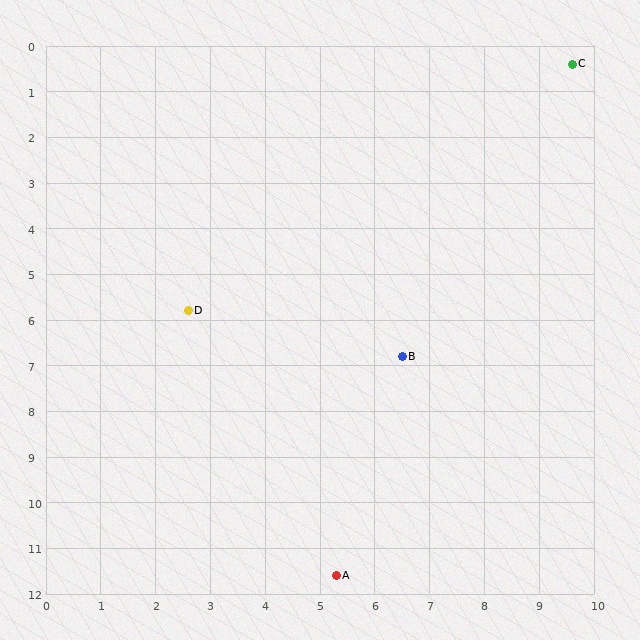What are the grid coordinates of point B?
Point B is at approximately (6.5, 6.8).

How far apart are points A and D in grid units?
Points A and D are about 6.4 grid units apart.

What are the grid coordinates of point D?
Point D is at approximately (2.6, 5.8).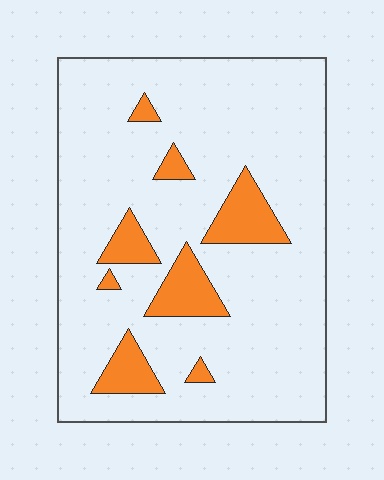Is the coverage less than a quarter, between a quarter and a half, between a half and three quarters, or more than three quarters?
Less than a quarter.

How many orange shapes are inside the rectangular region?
8.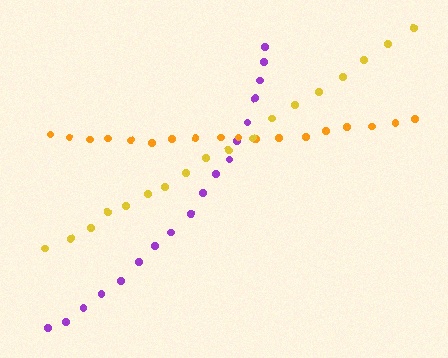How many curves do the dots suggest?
There are 3 distinct paths.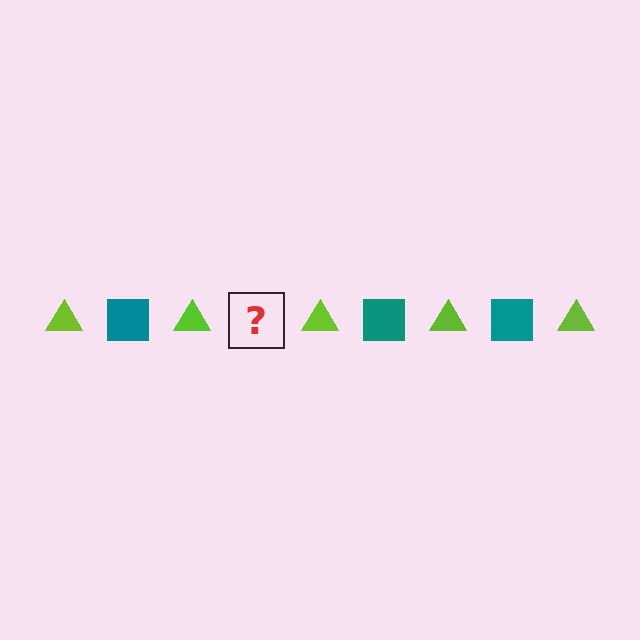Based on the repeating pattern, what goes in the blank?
The blank should be a teal square.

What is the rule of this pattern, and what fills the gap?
The rule is that the pattern alternates between lime triangle and teal square. The gap should be filled with a teal square.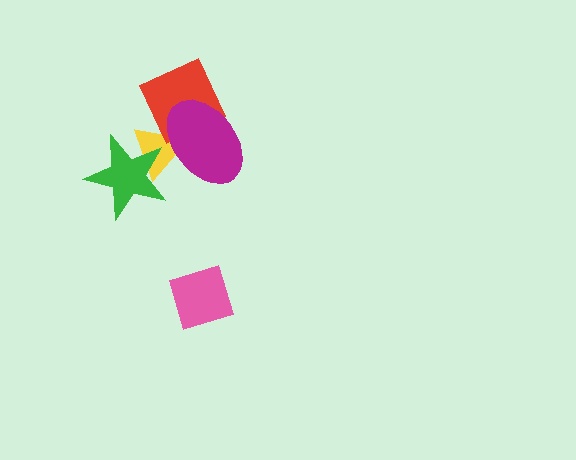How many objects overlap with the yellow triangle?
3 objects overlap with the yellow triangle.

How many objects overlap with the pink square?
0 objects overlap with the pink square.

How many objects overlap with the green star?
1 object overlaps with the green star.